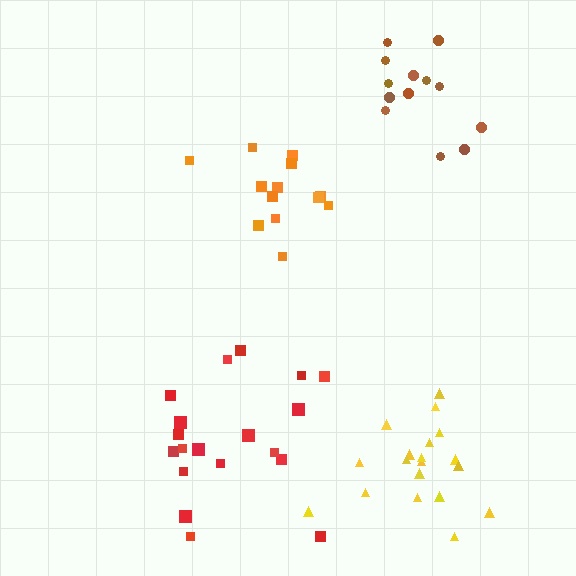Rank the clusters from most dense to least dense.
orange, yellow, brown, red.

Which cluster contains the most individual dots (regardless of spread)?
Red (19).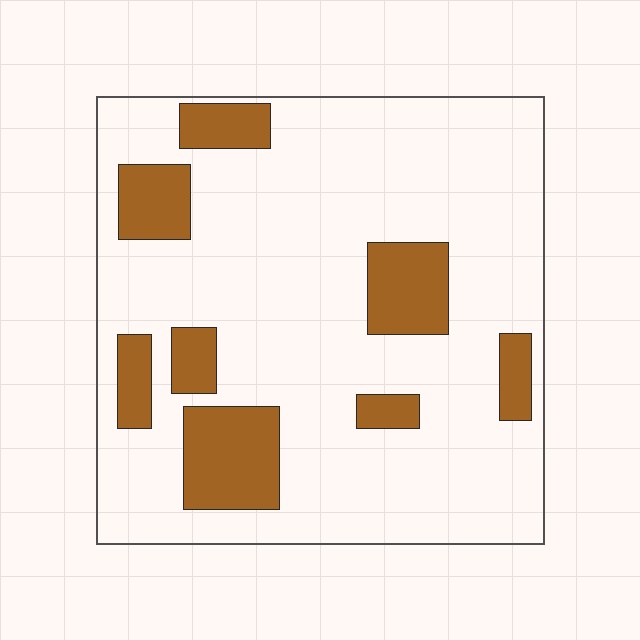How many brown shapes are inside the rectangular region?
8.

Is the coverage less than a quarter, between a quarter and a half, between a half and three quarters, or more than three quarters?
Less than a quarter.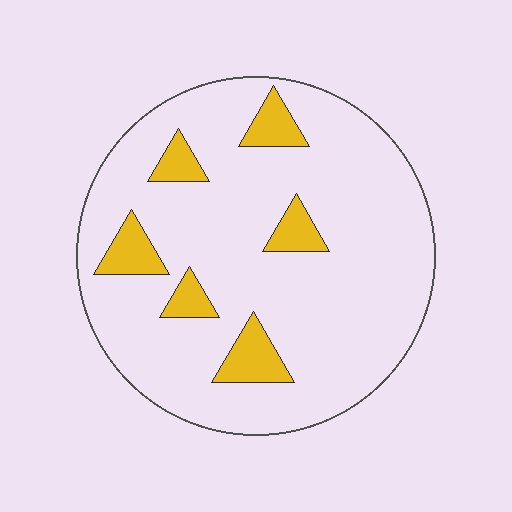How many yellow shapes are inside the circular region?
6.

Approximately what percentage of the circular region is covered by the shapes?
Approximately 15%.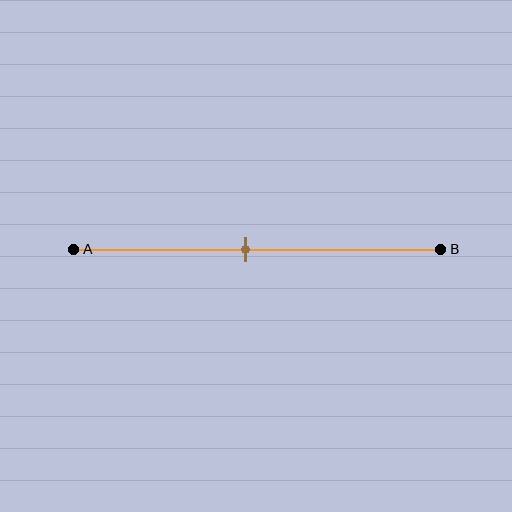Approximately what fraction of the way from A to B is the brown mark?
The brown mark is approximately 45% of the way from A to B.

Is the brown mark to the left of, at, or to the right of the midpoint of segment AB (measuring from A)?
The brown mark is to the left of the midpoint of segment AB.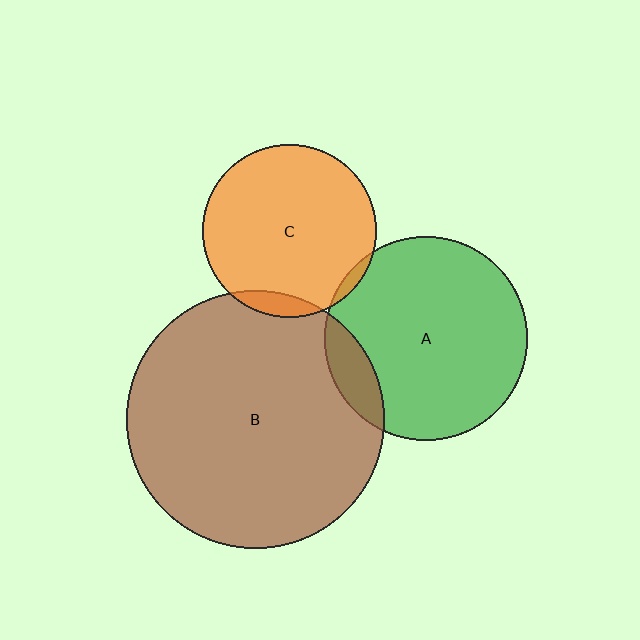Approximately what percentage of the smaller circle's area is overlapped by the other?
Approximately 10%.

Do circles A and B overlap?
Yes.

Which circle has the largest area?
Circle B (brown).